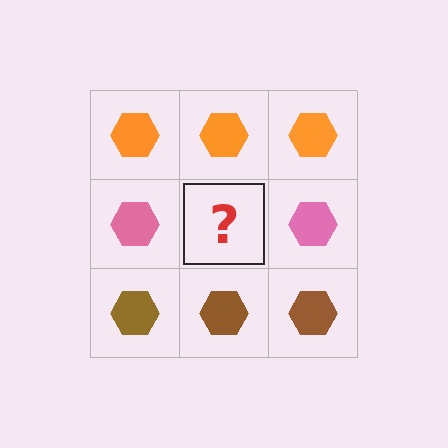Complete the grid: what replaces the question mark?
The question mark should be replaced with a pink hexagon.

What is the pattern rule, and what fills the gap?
The rule is that each row has a consistent color. The gap should be filled with a pink hexagon.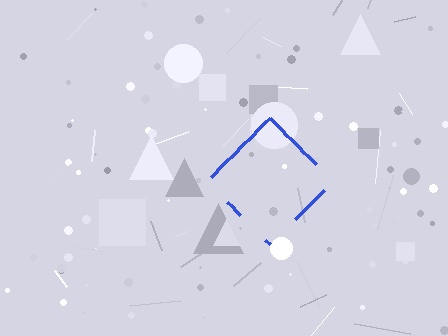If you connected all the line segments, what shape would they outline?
They would outline a diamond.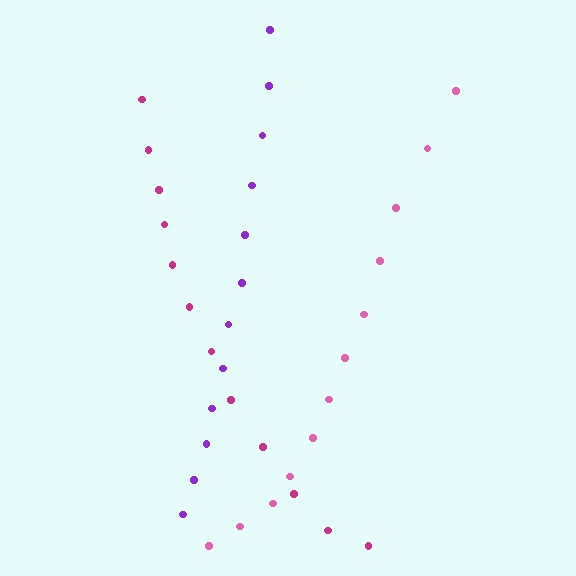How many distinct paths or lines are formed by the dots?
There are 3 distinct paths.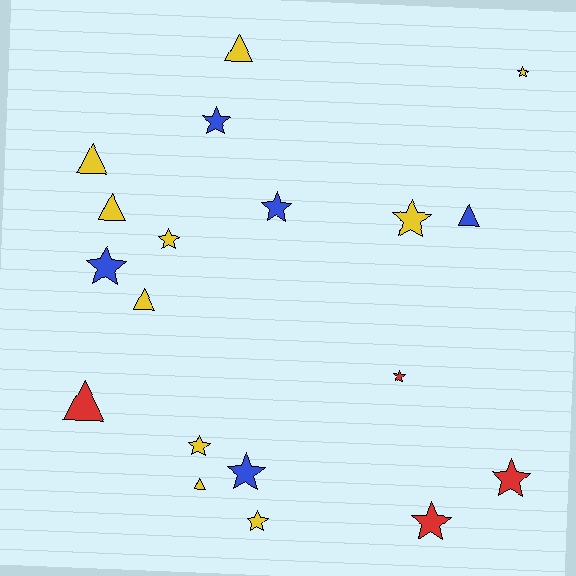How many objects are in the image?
There are 19 objects.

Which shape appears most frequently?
Star, with 12 objects.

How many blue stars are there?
There are 4 blue stars.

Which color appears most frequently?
Yellow, with 10 objects.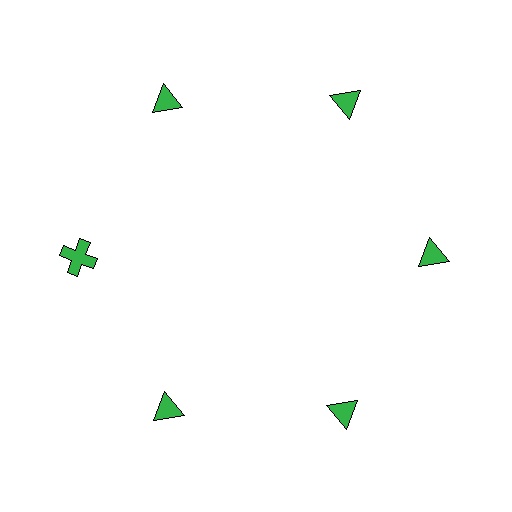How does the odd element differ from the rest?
It has a different shape: cross instead of triangle.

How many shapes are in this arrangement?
There are 6 shapes arranged in a ring pattern.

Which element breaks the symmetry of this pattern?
The green cross at roughly the 9 o'clock position breaks the symmetry. All other shapes are green triangles.